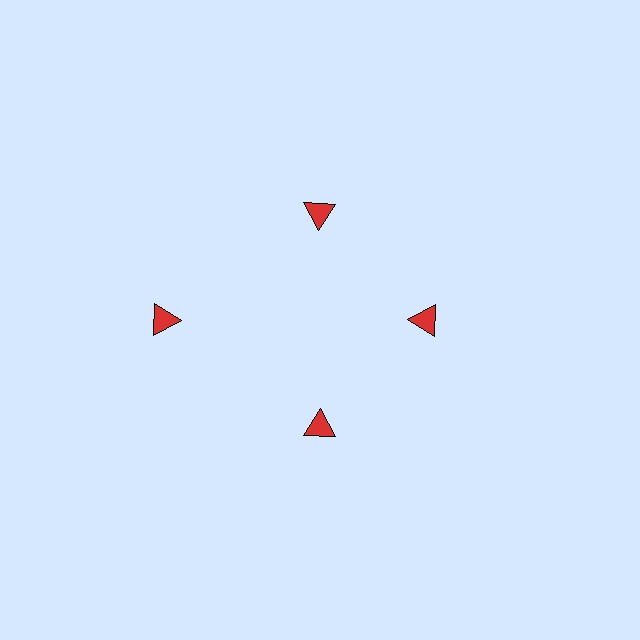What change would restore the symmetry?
The symmetry would be restored by moving it inward, back onto the ring so that all 4 triangles sit at equal angles and equal distance from the center.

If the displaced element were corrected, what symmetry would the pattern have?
It would have 4-fold rotational symmetry — the pattern would map onto itself every 90 degrees.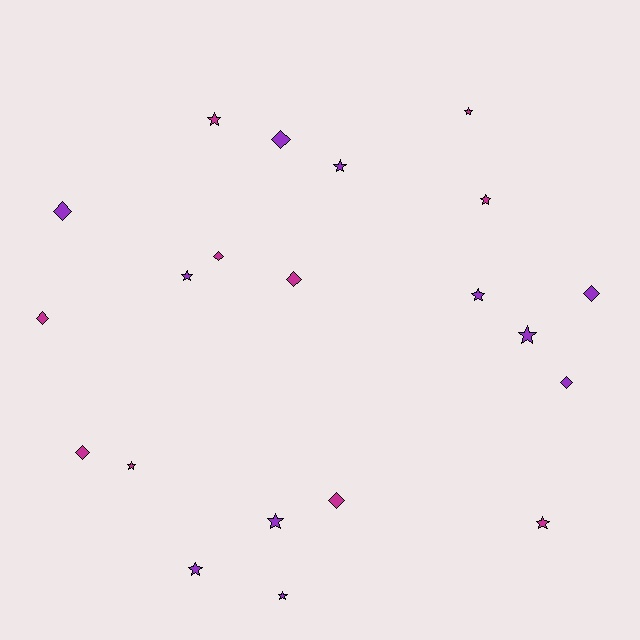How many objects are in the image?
There are 21 objects.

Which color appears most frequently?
Purple, with 11 objects.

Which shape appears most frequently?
Star, with 12 objects.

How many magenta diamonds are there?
There are 5 magenta diamonds.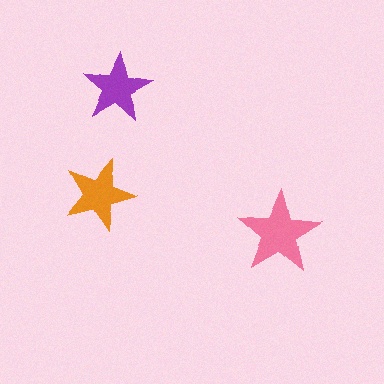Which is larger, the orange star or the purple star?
The orange one.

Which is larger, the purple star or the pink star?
The pink one.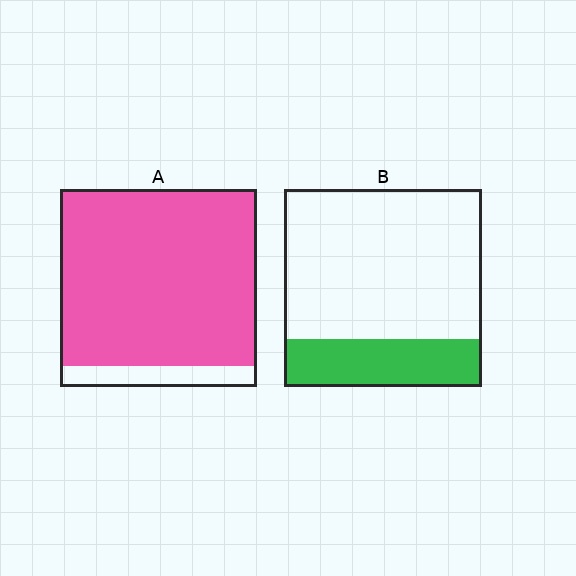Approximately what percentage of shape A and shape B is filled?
A is approximately 90% and B is approximately 25%.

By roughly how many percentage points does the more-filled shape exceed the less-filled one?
By roughly 65 percentage points (A over B).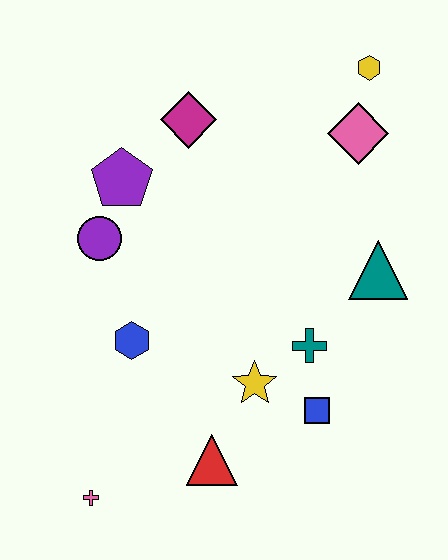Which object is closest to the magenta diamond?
The purple pentagon is closest to the magenta diamond.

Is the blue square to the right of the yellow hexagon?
No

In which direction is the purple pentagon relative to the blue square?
The purple pentagon is above the blue square.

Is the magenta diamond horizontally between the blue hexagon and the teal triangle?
Yes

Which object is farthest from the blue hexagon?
The yellow hexagon is farthest from the blue hexagon.